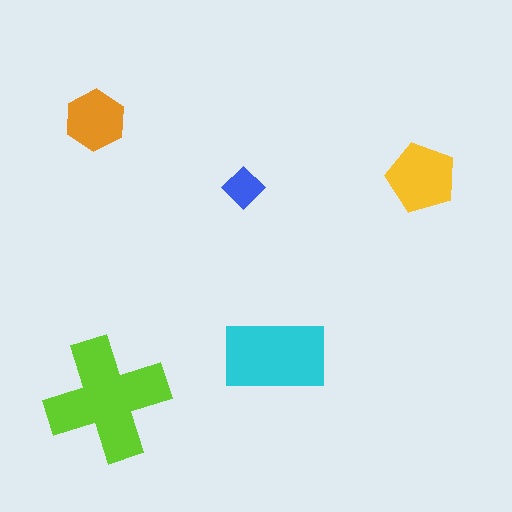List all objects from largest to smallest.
The lime cross, the cyan rectangle, the yellow pentagon, the orange hexagon, the blue diamond.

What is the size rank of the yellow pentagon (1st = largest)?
3rd.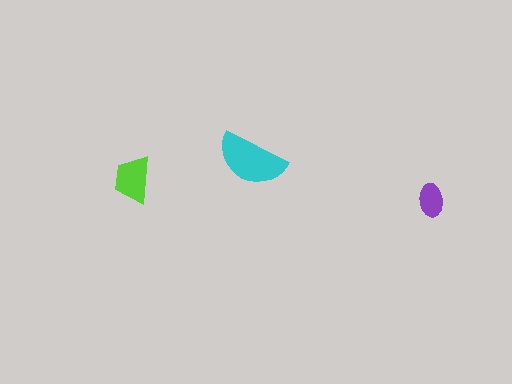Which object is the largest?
The cyan semicircle.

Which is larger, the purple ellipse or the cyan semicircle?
The cyan semicircle.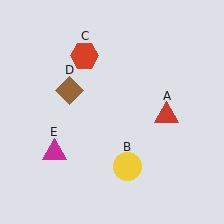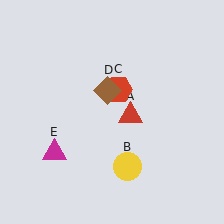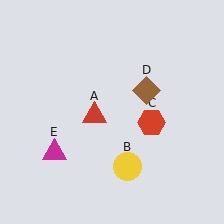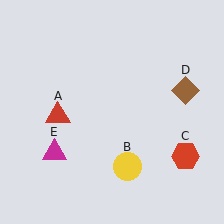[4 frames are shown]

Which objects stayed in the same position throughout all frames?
Yellow circle (object B) and magenta triangle (object E) remained stationary.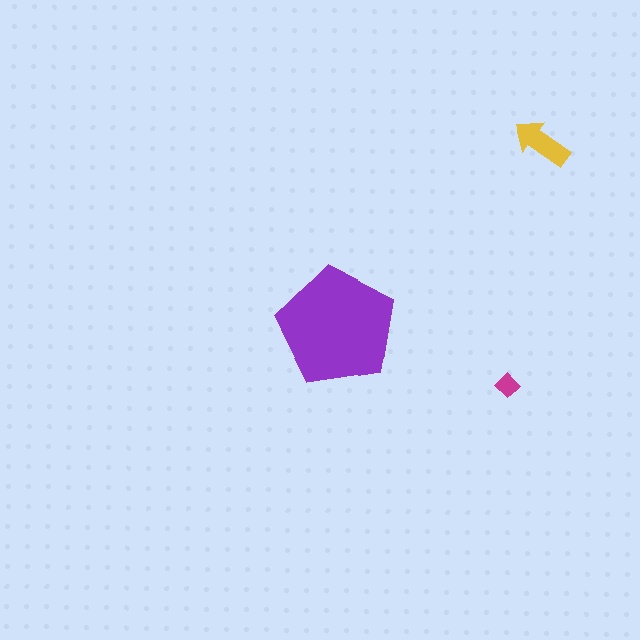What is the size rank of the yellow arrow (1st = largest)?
2nd.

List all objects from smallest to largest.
The magenta diamond, the yellow arrow, the purple pentagon.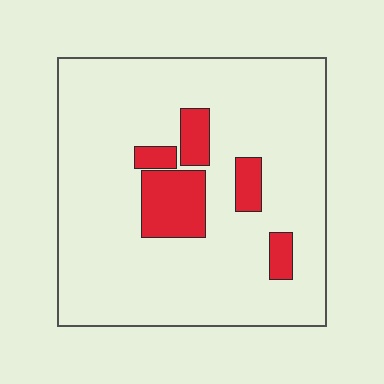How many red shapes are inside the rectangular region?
5.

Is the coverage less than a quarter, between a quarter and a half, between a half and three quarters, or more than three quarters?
Less than a quarter.